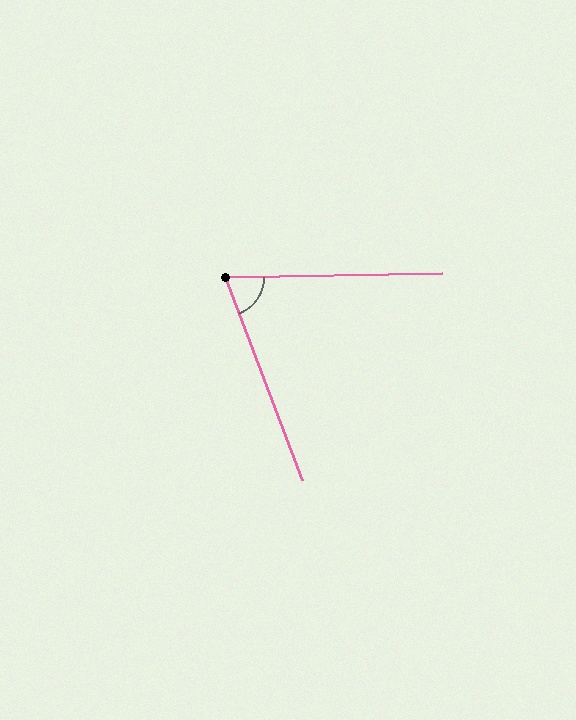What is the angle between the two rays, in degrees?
Approximately 71 degrees.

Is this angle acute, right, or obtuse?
It is acute.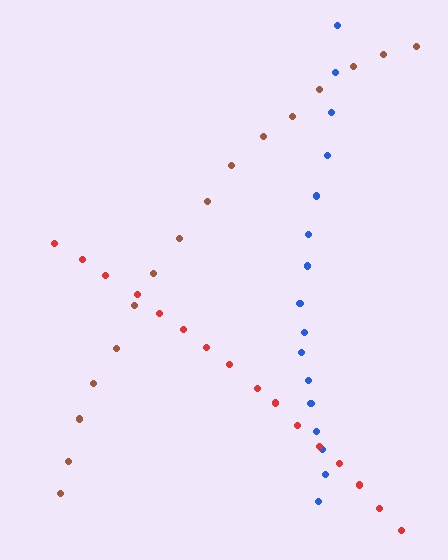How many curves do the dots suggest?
There are 3 distinct paths.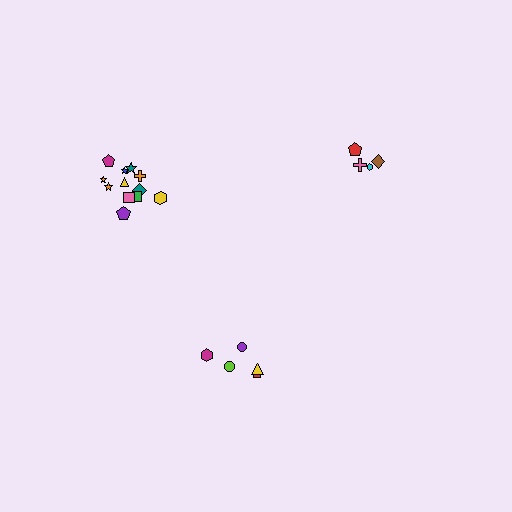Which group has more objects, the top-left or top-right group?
The top-left group.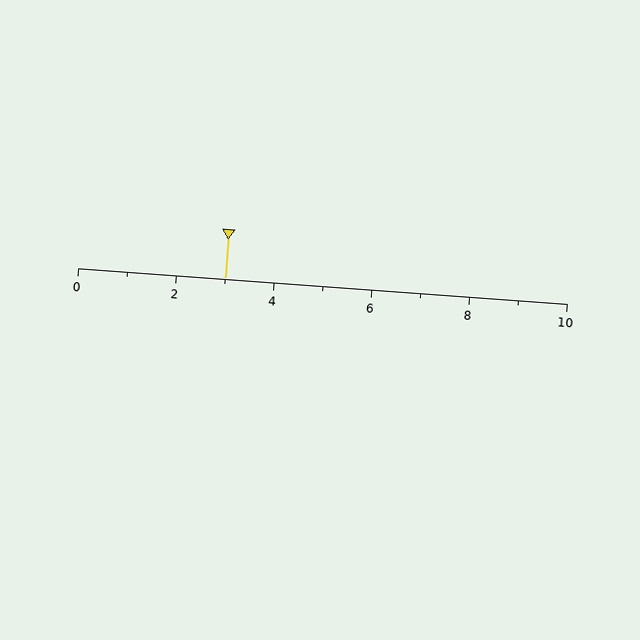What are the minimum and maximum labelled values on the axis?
The axis runs from 0 to 10.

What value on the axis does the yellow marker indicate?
The marker indicates approximately 3.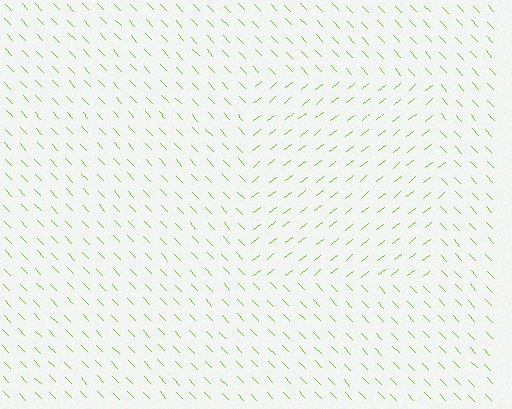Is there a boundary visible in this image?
Yes, there is a texture boundary formed by a change in line orientation.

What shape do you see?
I see a rectangle.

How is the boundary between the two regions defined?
The boundary is defined purely by a change in line orientation (approximately 84 degrees difference). All lines are the same color and thickness.